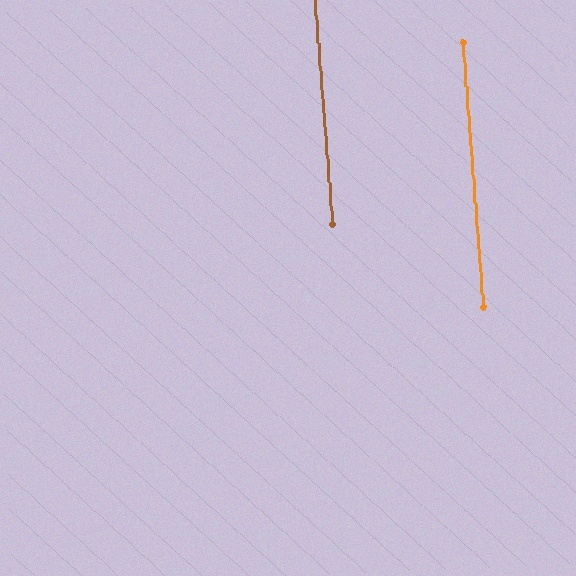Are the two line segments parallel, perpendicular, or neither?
Parallel — their directions differ by only 0.2°.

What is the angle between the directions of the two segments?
Approximately 0 degrees.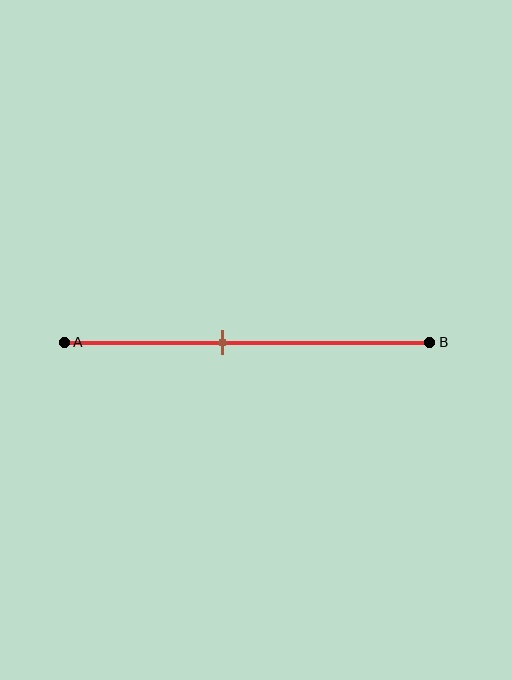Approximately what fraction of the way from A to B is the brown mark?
The brown mark is approximately 45% of the way from A to B.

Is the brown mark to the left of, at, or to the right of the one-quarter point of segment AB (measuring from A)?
The brown mark is to the right of the one-quarter point of segment AB.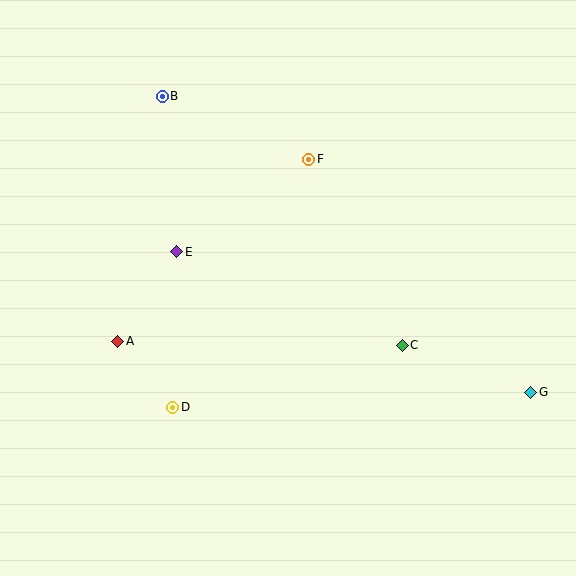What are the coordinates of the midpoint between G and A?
The midpoint between G and A is at (324, 367).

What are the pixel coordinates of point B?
Point B is at (162, 96).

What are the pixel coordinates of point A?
Point A is at (118, 341).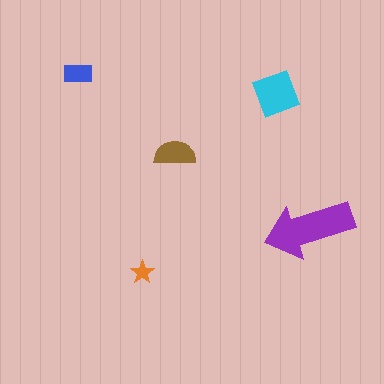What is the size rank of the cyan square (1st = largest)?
2nd.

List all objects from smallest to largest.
The orange star, the blue rectangle, the brown semicircle, the cyan square, the purple arrow.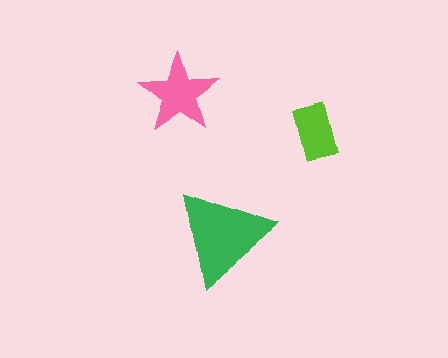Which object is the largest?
The green triangle.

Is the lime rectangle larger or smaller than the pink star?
Smaller.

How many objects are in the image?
There are 3 objects in the image.